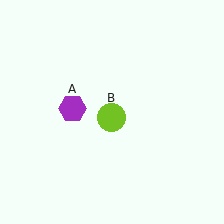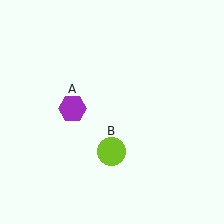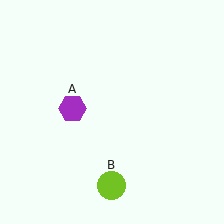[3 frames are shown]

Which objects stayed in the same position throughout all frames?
Purple hexagon (object A) remained stationary.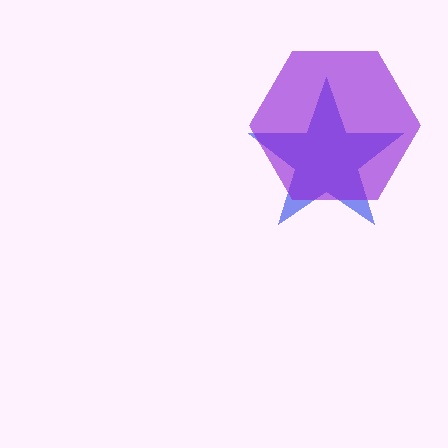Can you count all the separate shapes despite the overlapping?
Yes, there are 2 separate shapes.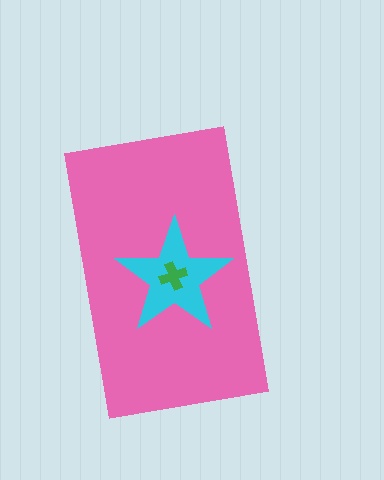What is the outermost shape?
The pink rectangle.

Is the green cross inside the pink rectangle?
Yes.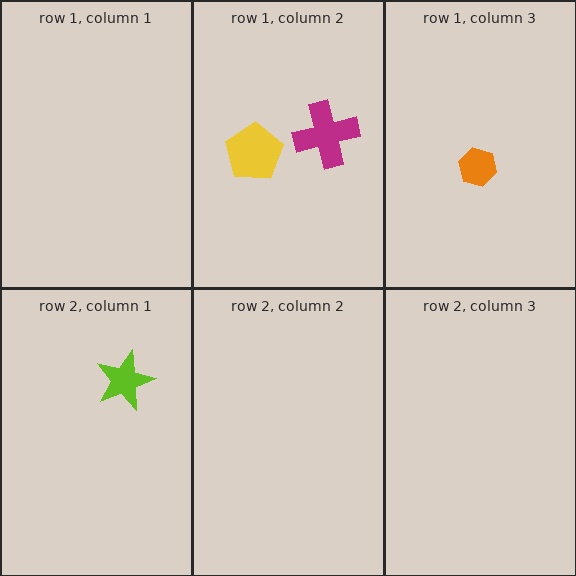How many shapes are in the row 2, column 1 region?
1.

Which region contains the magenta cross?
The row 1, column 2 region.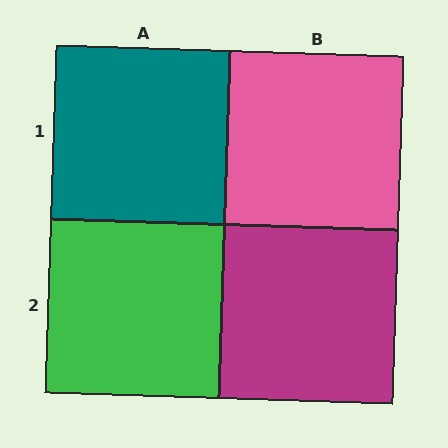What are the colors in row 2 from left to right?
Green, magenta.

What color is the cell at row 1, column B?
Pink.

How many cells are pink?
1 cell is pink.